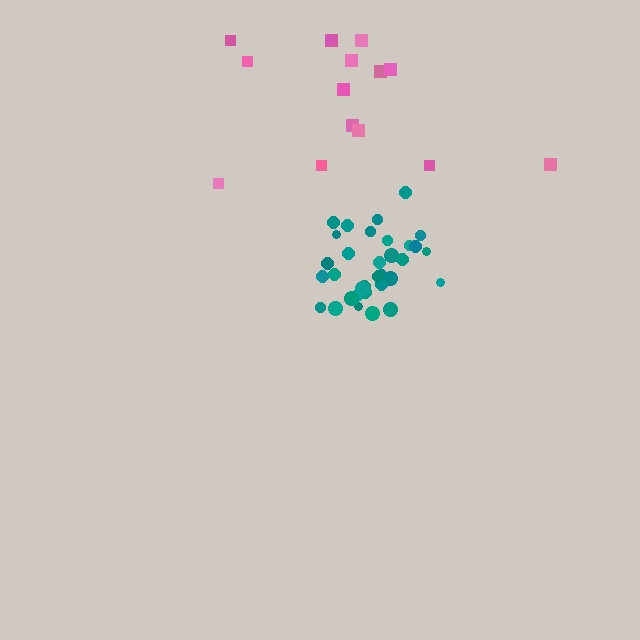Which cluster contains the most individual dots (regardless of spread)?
Teal (34).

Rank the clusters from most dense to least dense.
teal, pink.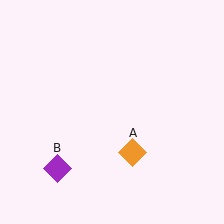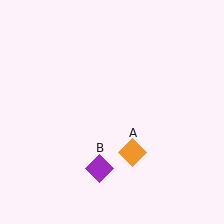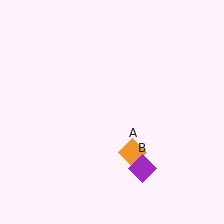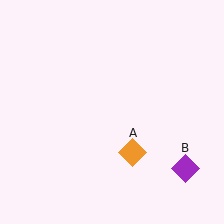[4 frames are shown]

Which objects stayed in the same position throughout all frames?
Orange diamond (object A) remained stationary.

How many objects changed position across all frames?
1 object changed position: purple diamond (object B).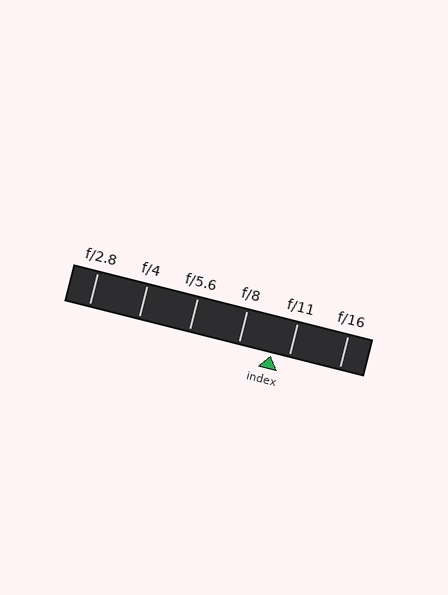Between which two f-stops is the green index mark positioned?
The index mark is between f/8 and f/11.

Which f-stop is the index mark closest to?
The index mark is closest to f/11.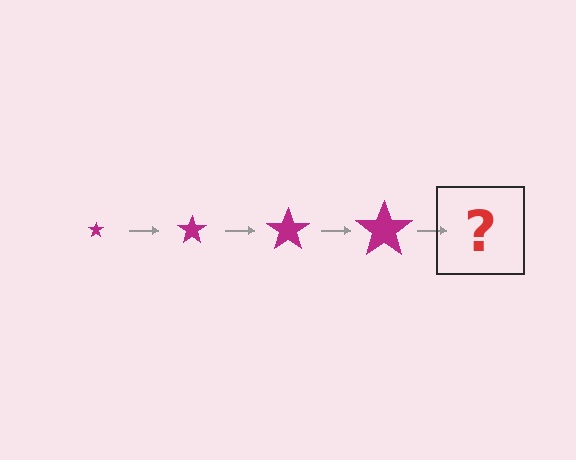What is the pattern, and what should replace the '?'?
The pattern is that the star gets progressively larger each step. The '?' should be a magenta star, larger than the previous one.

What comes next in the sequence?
The next element should be a magenta star, larger than the previous one.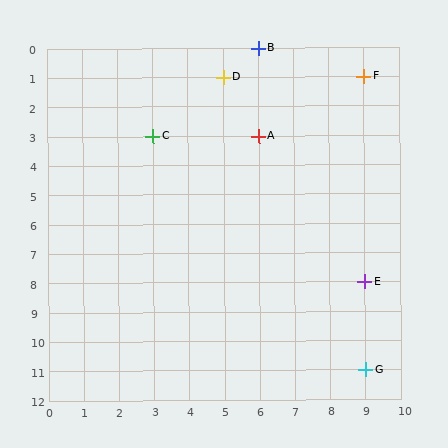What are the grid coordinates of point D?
Point D is at grid coordinates (5, 1).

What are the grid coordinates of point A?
Point A is at grid coordinates (6, 3).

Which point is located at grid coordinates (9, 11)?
Point G is at (9, 11).